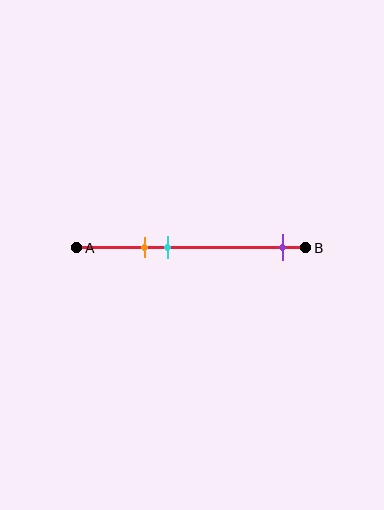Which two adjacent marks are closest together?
The orange and cyan marks are the closest adjacent pair.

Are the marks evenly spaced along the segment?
No, the marks are not evenly spaced.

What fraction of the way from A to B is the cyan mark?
The cyan mark is approximately 40% (0.4) of the way from A to B.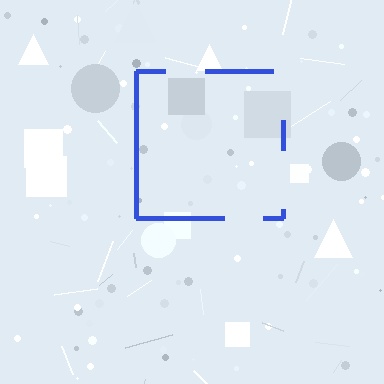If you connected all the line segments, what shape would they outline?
They would outline a square.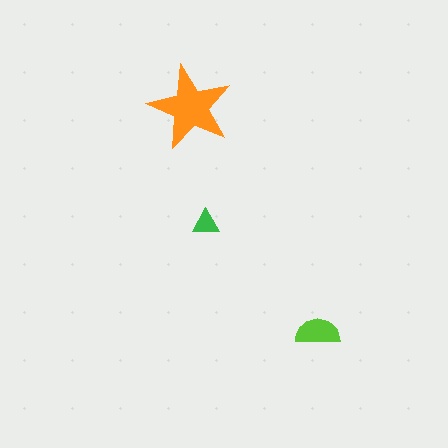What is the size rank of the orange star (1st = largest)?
1st.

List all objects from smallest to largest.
The green triangle, the lime semicircle, the orange star.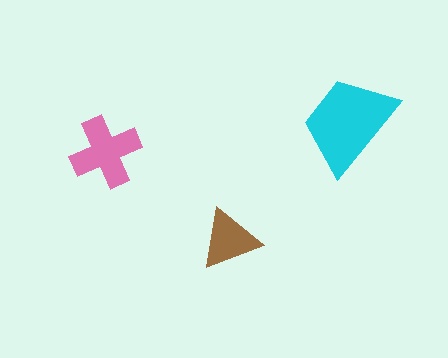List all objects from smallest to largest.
The brown triangle, the pink cross, the cyan trapezoid.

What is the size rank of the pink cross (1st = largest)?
2nd.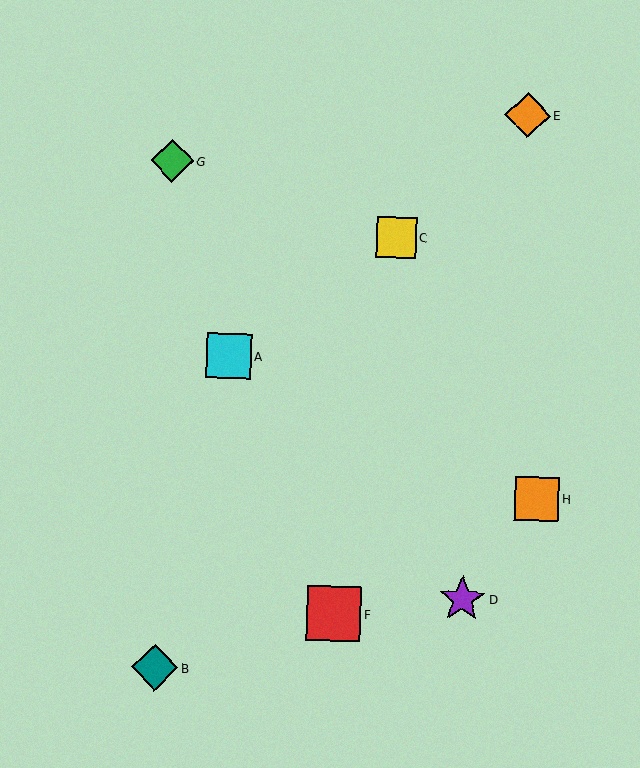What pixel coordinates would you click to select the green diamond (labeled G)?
Click at (172, 161) to select the green diamond G.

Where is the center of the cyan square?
The center of the cyan square is at (229, 356).